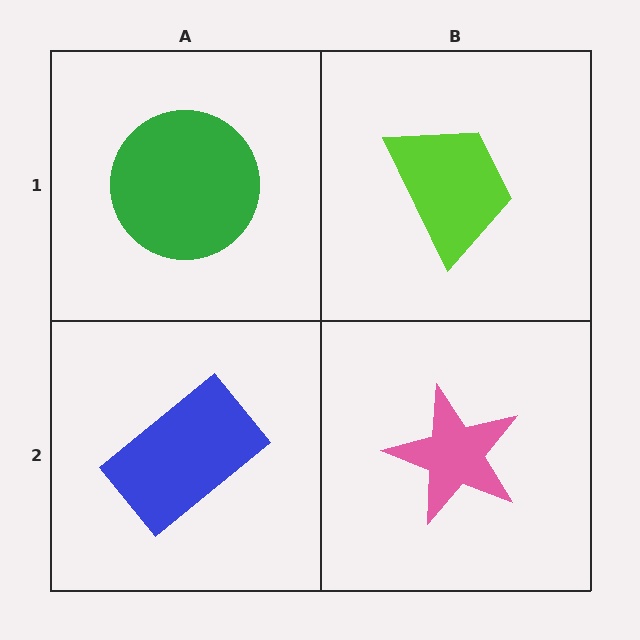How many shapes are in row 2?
2 shapes.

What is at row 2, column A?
A blue rectangle.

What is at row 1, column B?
A lime trapezoid.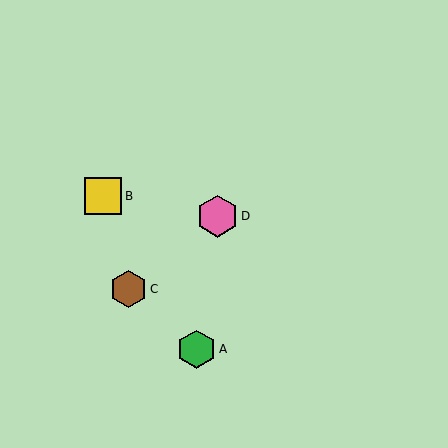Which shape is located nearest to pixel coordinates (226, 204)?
The pink hexagon (labeled D) at (217, 216) is nearest to that location.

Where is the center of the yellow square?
The center of the yellow square is at (103, 196).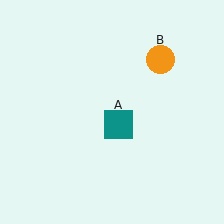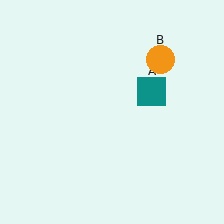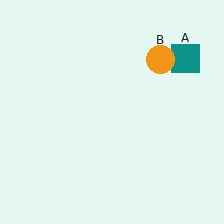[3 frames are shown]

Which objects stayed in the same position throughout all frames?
Orange circle (object B) remained stationary.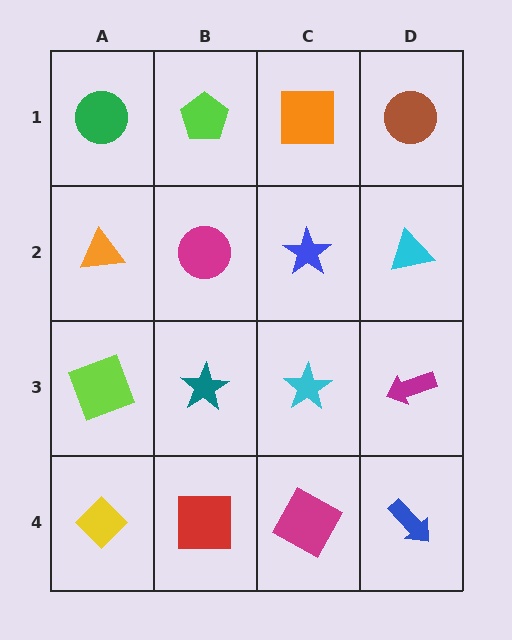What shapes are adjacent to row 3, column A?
An orange triangle (row 2, column A), a yellow diamond (row 4, column A), a teal star (row 3, column B).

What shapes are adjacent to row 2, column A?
A green circle (row 1, column A), a lime square (row 3, column A), a magenta circle (row 2, column B).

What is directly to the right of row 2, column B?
A blue star.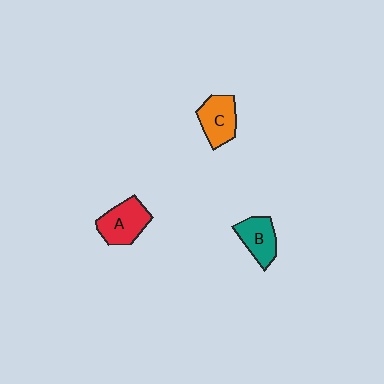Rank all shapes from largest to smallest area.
From largest to smallest: A (red), C (orange), B (teal).